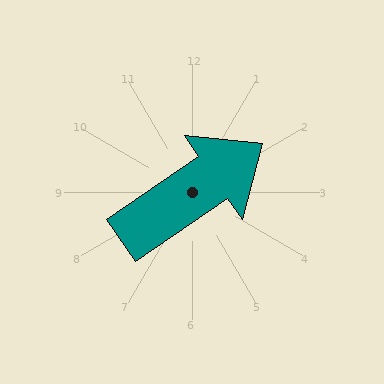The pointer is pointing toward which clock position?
Roughly 2 o'clock.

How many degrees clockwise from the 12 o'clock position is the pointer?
Approximately 56 degrees.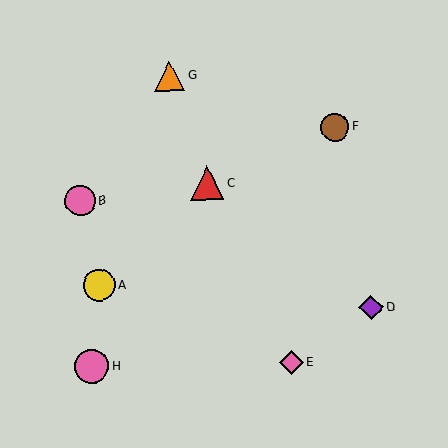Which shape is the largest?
The pink circle (labeled H) is the largest.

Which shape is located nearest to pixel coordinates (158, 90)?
The orange triangle (labeled G) at (169, 76) is nearest to that location.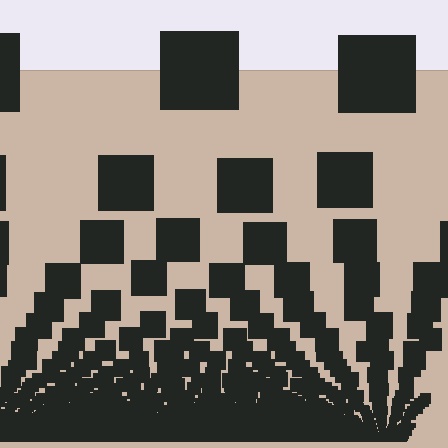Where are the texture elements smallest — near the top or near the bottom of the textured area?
Near the bottom.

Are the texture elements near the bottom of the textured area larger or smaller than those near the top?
Smaller. The gradient is inverted — elements near the bottom are smaller and denser.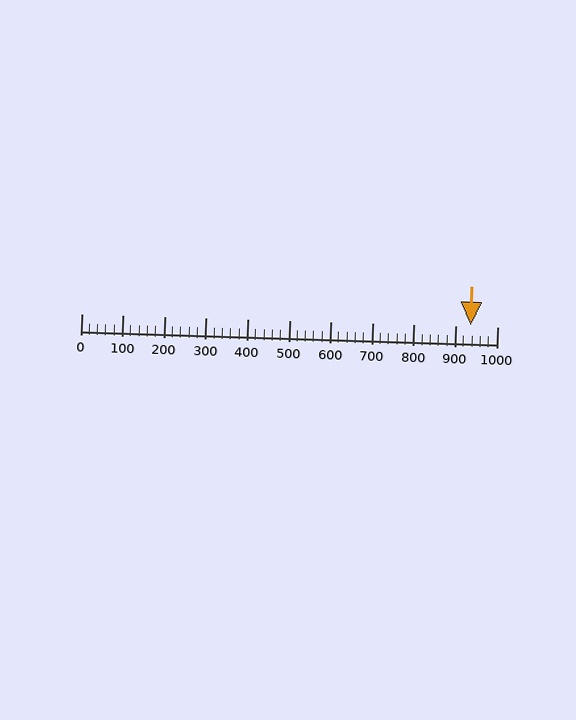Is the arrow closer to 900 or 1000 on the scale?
The arrow is closer to 900.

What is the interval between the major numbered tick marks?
The major tick marks are spaced 100 units apart.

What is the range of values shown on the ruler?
The ruler shows values from 0 to 1000.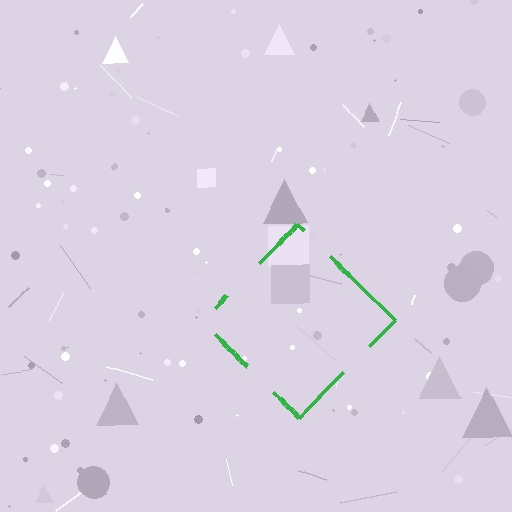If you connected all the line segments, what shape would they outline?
They would outline a diamond.